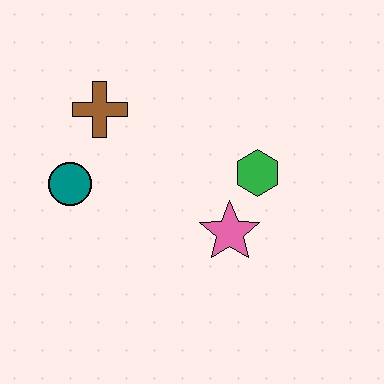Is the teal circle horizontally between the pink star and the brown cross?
No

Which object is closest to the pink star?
The green hexagon is closest to the pink star.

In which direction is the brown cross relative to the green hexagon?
The brown cross is to the left of the green hexagon.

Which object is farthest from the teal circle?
The green hexagon is farthest from the teal circle.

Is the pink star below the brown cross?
Yes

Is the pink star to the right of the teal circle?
Yes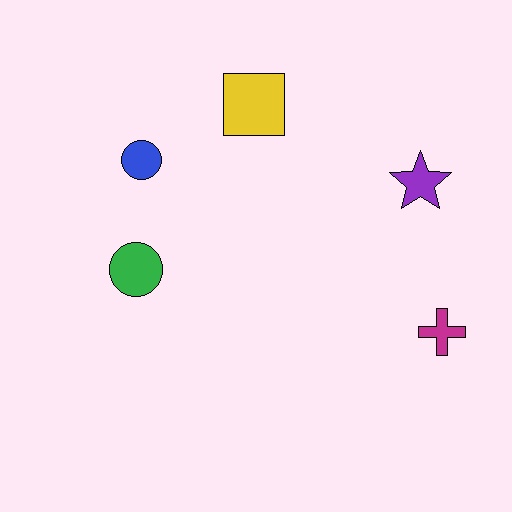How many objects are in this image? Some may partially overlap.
There are 5 objects.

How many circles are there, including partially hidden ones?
There are 2 circles.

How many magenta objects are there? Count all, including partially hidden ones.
There is 1 magenta object.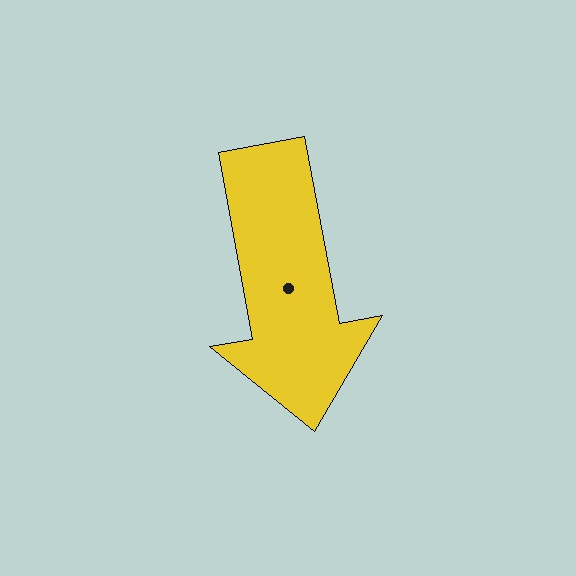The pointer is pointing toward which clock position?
Roughly 6 o'clock.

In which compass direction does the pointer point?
South.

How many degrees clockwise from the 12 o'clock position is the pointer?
Approximately 170 degrees.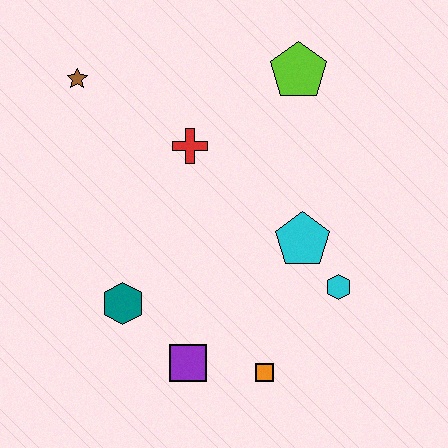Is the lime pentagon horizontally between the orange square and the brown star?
No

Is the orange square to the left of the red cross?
No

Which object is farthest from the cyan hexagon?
The brown star is farthest from the cyan hexagon.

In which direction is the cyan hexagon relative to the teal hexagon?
The cyan hexagon is to the right of the teal hexagon.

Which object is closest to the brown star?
The red cross is closest to the brown star.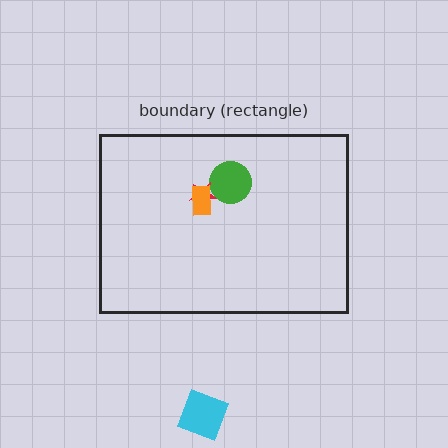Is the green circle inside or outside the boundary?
Inside.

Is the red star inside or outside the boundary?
Inside.